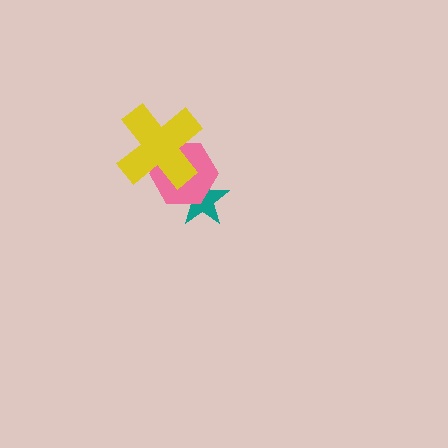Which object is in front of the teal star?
The pink hexagon is in front of the teal star.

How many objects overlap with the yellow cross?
1 object overlaps with the yellow cross.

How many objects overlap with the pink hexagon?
2 objects overlap with the pink hexagon.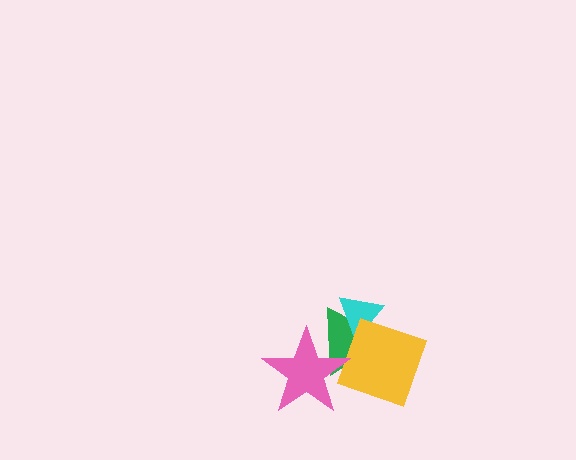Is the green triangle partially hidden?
Yes, it is partially covered by another shape.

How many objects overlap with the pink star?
2 objects overlap with the pink star.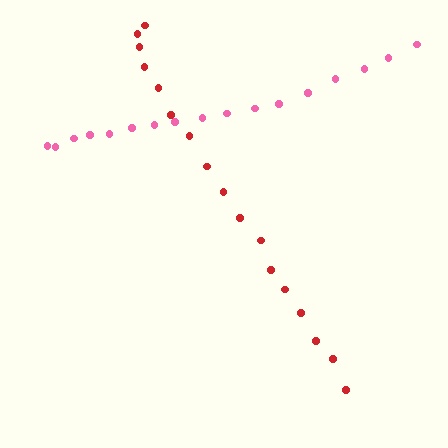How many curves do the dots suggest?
There are 2 distinct paths.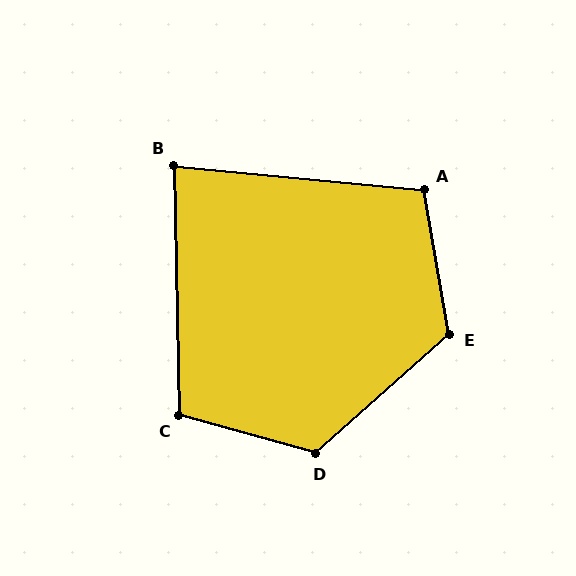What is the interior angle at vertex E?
Approximately 122 degrees (obtuse).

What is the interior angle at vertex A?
Approximately 105 degrees (obtuse).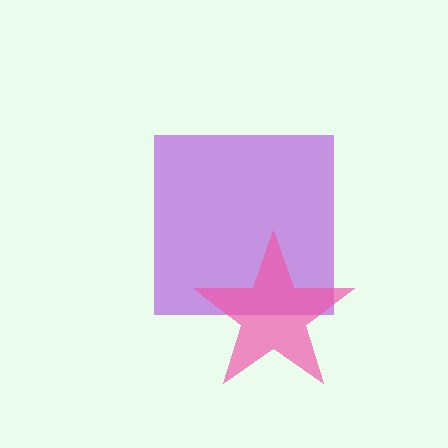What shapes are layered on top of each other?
The layered shapes are: a purple square, a pink star.